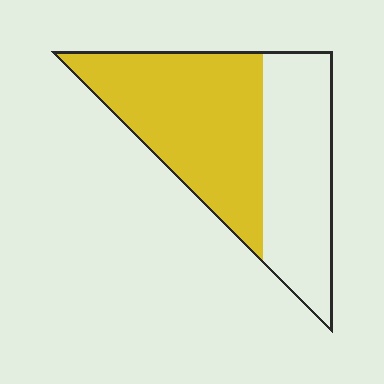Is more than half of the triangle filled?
Yes.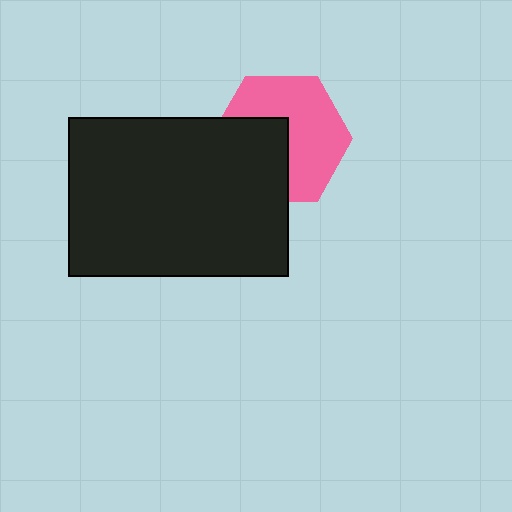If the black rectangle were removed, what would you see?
You would see the complete pink hexagon.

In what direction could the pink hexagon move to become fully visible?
The pink hexagon could move toward the upper-right. That would shift it out from behind the black rectangle entirely.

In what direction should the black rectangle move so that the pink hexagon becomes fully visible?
The black rectangle should move toward the lower-left. That is the shortest direction to clear the overlap and leave the pink hexagon fully visible.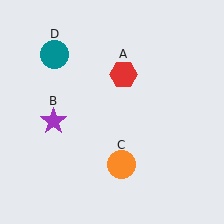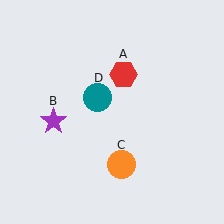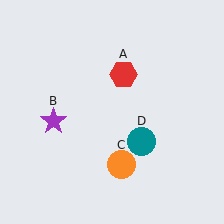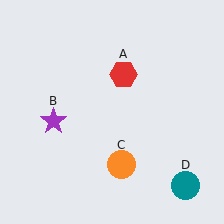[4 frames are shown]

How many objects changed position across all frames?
1 object changed position: teal circle (object D).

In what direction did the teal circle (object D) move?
The teal circle (object D) moved down and to the right.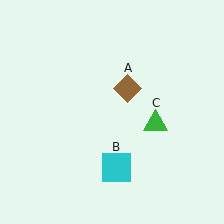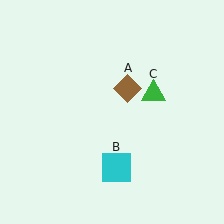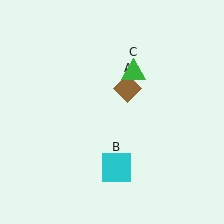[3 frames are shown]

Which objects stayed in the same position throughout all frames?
Brown diamond (object A) and cyan square (object B) remained stationary.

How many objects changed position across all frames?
1 object changed position: green triangle (object C).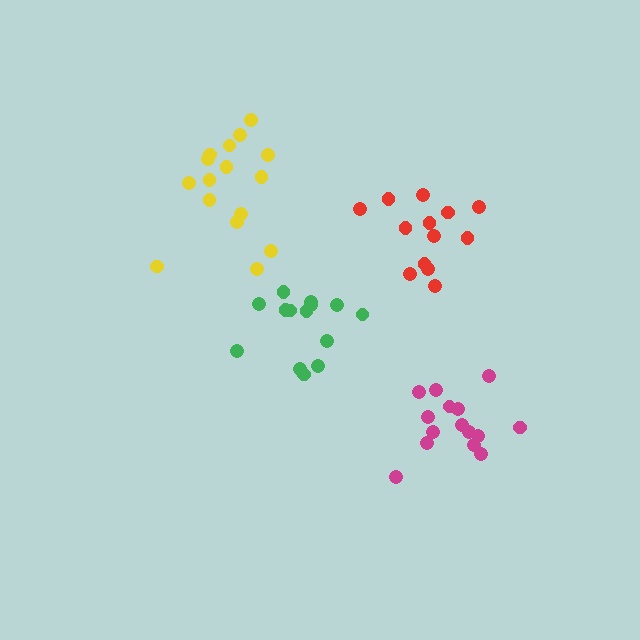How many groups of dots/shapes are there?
There are 4 groups.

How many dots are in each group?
Group 1: 16 dots, Group 2: 14 dots, Group 3: 13 dots, Group 4: 15 dots (58 total).